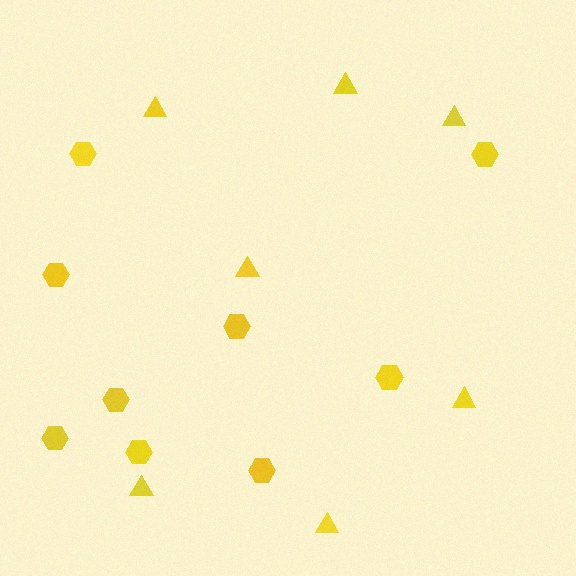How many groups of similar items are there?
There are 2 groups: one group of hexagons (9) and one group of triangles (7).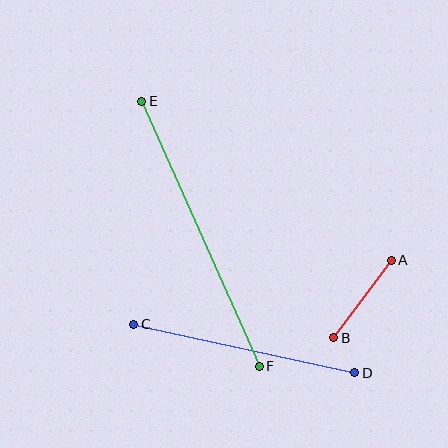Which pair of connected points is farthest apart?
Points E and F are farthest apart.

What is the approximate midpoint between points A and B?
The midpoint is at approximately (362, 299) pixels.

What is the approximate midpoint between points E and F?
The midpoint is at approximately (200, 234) pixels.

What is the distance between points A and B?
The distance is approximately 97 pixels.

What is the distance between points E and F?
The distance is approximately 290 pixels.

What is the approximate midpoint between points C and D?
The midpoint is at approximately (244, 348) pixels.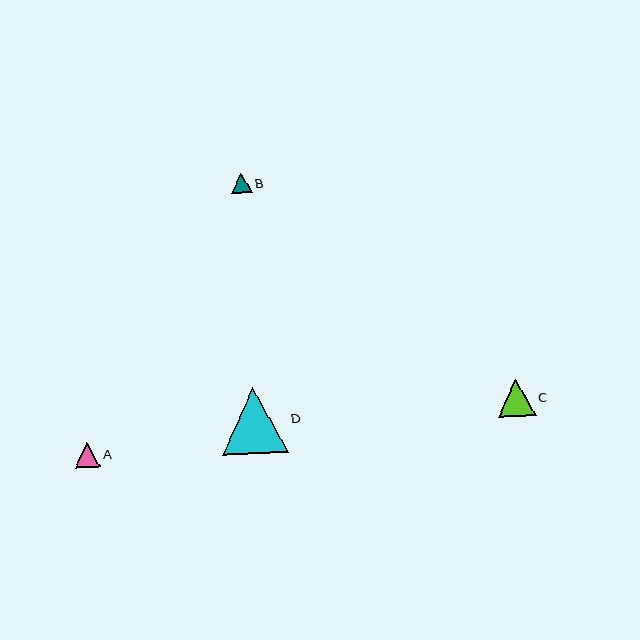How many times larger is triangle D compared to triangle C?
Triangle D is approximately 1.8 times the size of triangle C.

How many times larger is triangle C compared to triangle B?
Triangle C is approximately 1.8 times the size of triangle B.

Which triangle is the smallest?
Triangle B is the smallest with a size of approximately 21 pixels.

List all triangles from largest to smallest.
From largest to smallest: D, C, A, B.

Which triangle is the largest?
Triangle D is the largest with a size of approximately 66 pixels.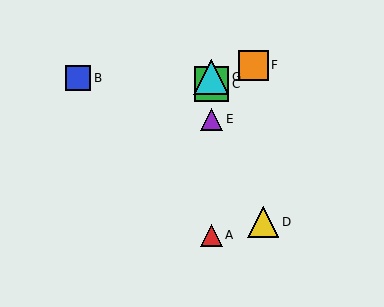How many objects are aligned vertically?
4 objects (A, C, E, G) are aligned vertically.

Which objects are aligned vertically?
Objects A, C, E, G are aligned vertically.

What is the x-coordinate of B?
Object B is at x≈78.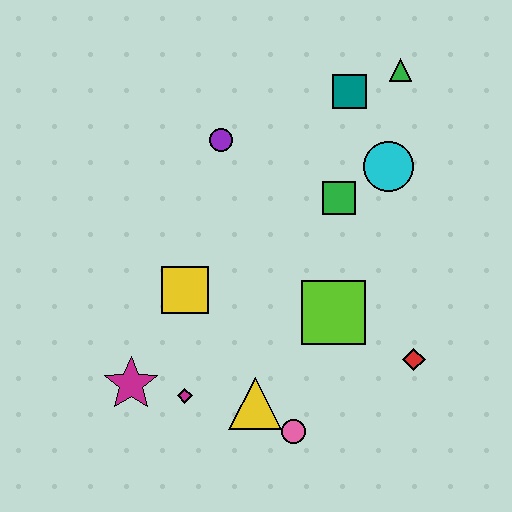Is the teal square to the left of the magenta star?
No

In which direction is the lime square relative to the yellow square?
The lime square is to the right of the yellow square.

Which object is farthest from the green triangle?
The magenta star is farthest from the green triangle.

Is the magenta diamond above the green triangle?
No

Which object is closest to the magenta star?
The magenta diamond is closest to the magenta star.